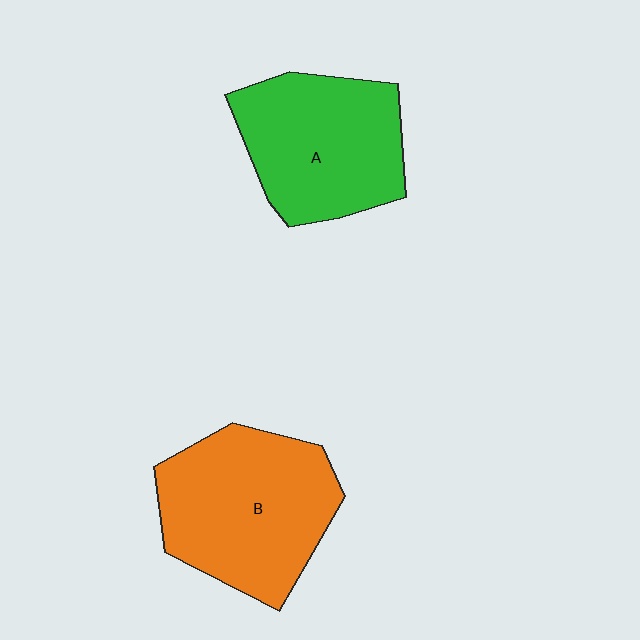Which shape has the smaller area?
Shape A (green).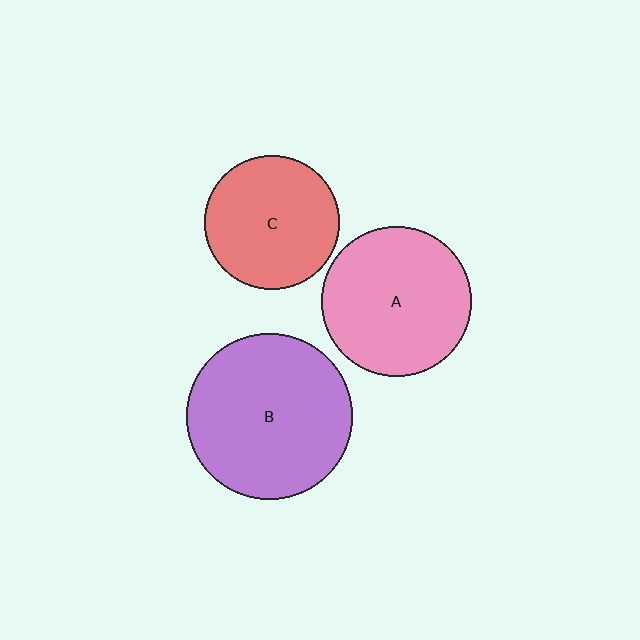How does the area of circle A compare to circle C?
Approximately 1.2 times.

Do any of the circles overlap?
No, none of the circles overlap.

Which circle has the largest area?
Circle B (purple).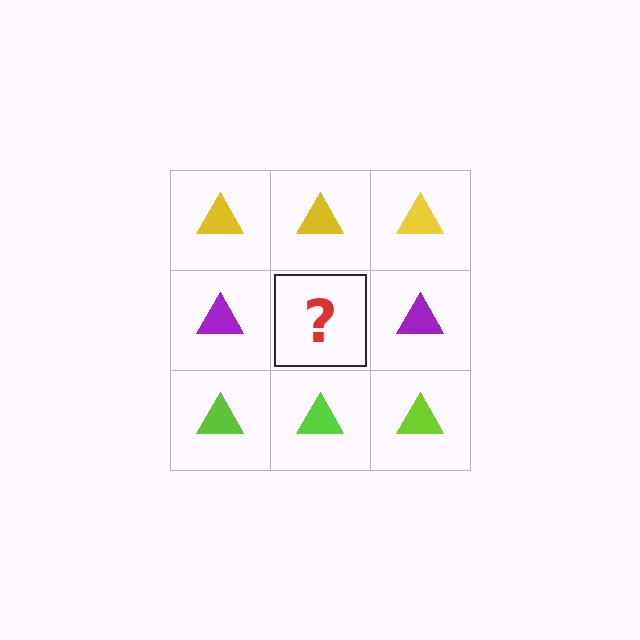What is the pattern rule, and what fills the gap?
The rule is that each row has a consistent color. The gap should be filled with a purple triangle.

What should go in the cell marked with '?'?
The missing cell should contain a purple triangle.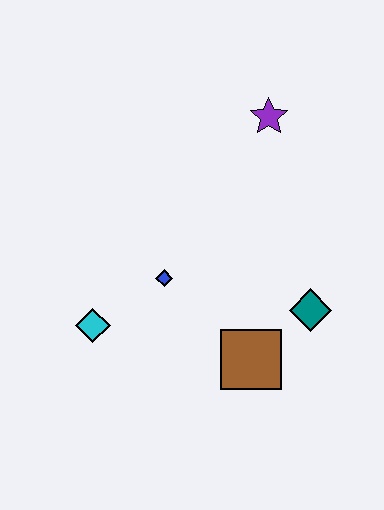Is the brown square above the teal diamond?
No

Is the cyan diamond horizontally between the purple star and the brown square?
No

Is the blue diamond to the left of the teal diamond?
Yes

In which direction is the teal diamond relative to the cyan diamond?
The teal diamond is to the right of the cyan diamond.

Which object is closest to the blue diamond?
The cyan diamond is closest to the blue diamond.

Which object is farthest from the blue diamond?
The purple star is farthest from the blue diamond.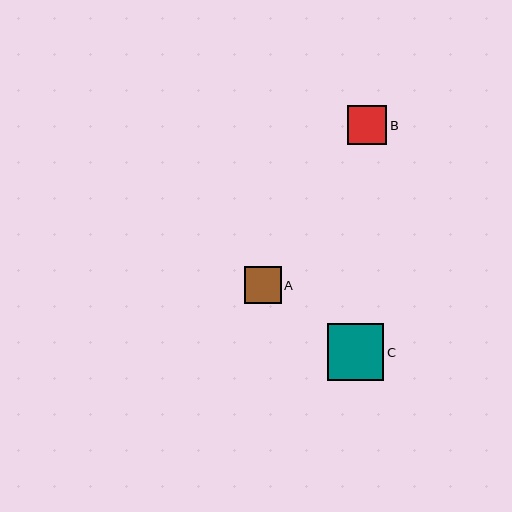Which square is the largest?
Square C is the largest with a size of approximately 57 pixels.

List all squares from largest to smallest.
From largest to smallest: C, B, A.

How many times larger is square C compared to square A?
Square C is approximately 1.5 times the size of square A.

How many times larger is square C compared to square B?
Square C is approximately 1.5 times the size of square B.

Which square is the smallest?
Square A is the smallest with a size of approximately 37 pixels.